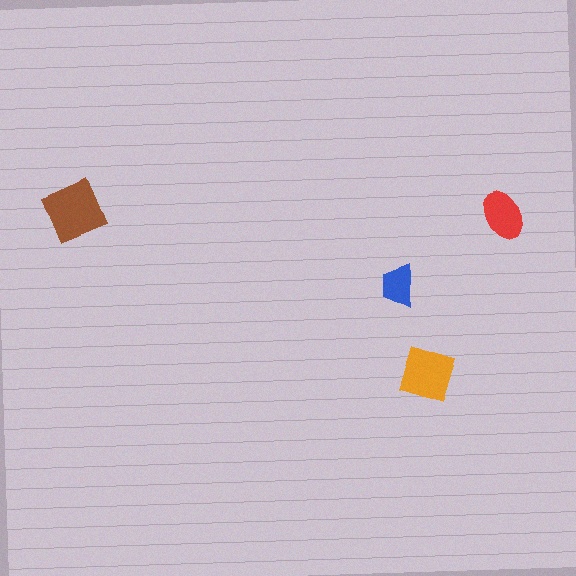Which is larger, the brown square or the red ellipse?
The brown square.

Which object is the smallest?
The blue trapezoid.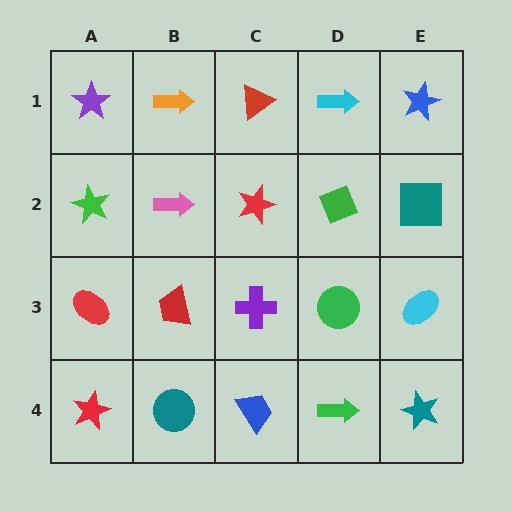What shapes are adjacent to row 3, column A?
A green star (row 2, column A), a red star (row 4, column A), a red trapezoid (row 3, column B).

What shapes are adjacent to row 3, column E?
A teal square (row 2, column E), a teal star (row 4, column E), a green circle (row 3, column D).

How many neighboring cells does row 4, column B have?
3.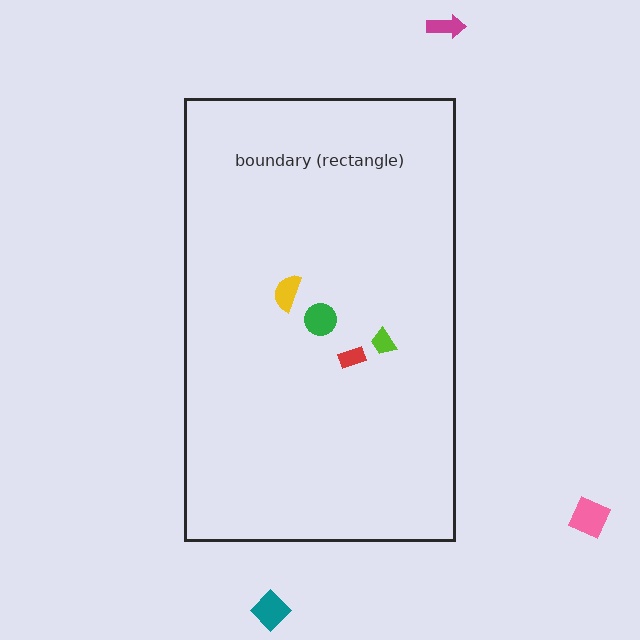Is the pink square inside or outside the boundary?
Outside.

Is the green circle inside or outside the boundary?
Inside.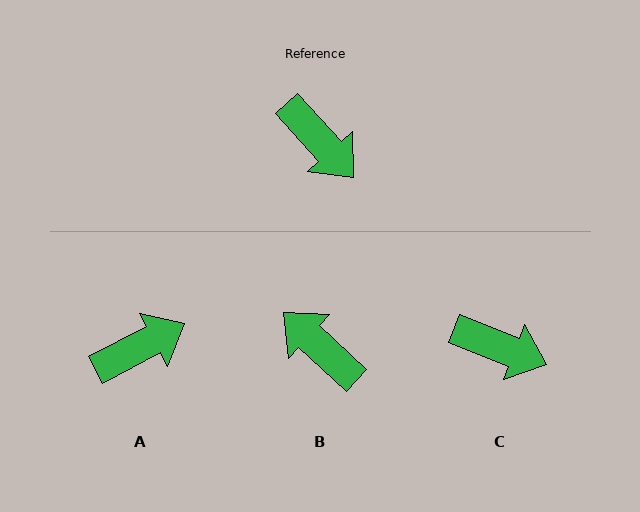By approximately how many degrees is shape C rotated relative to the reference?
Approximately 27 degrees counter-clockwise.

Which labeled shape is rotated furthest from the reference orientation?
B, about 174 degrees away.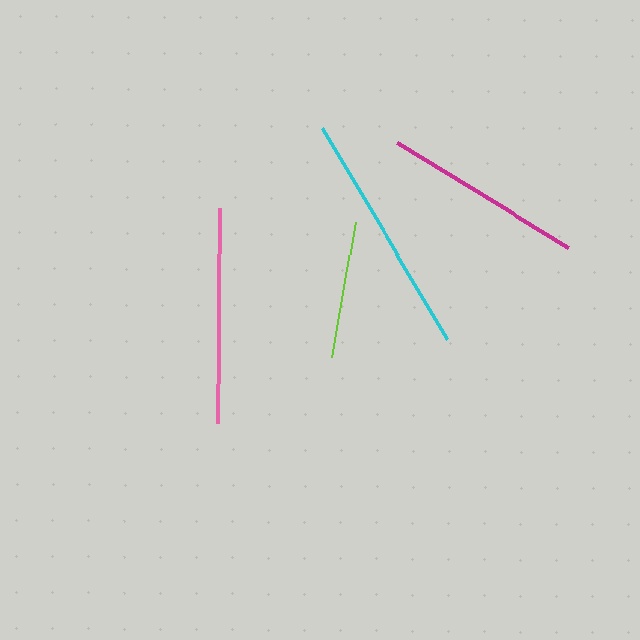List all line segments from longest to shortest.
From longest to shortest: cyan, pink, magenta, lime.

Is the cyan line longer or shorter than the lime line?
The cyan line is longer than the lime line.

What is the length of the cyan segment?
The cyan segment is approximately 245 pixels long.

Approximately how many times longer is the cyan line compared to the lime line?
The cyan line is approximately 1.8 times the length of the lime line.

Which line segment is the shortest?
The lime line is the shortest at approximately 137 pixels.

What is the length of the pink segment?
The pink segment is approximately 215 pixels long.